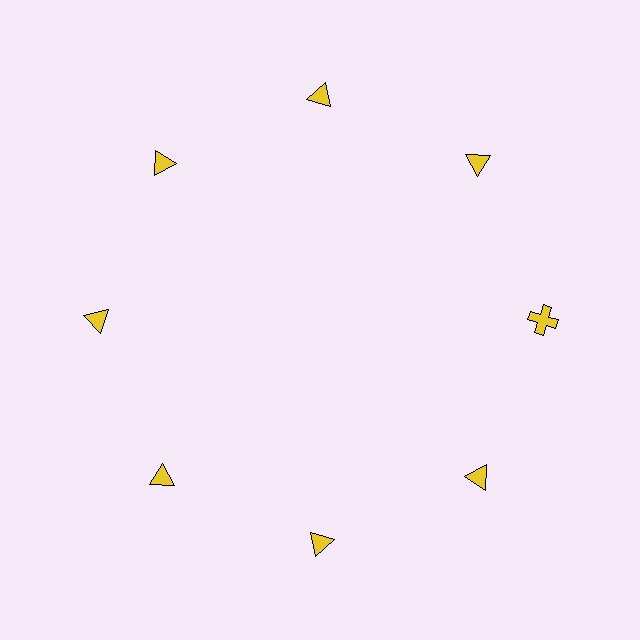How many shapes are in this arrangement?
There are 8 shapes arranged in a ring pattern.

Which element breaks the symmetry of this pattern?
The yellow cross at roughly the 3 o'clock position breaks the symmetry. All other shapes are yellow triangles.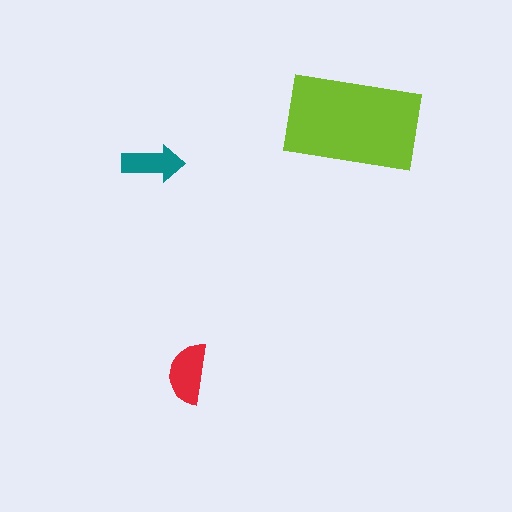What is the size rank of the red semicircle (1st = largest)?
2nd.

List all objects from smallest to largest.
The teal arrow, the red semicircle, the lime rectangle.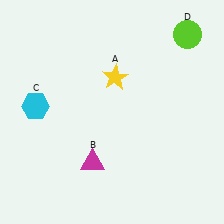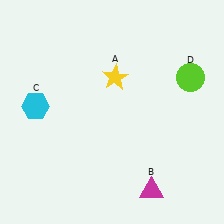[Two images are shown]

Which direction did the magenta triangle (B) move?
The magenta triangle (B) moved right.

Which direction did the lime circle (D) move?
The lime circle (D) moved down.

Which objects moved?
The objects that moved are: the magenta triangle (B), the lime circle (D).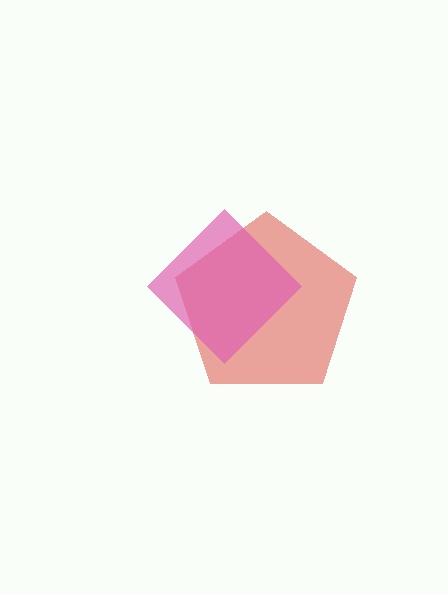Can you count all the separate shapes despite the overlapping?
Yes, there are 2 separate shapes.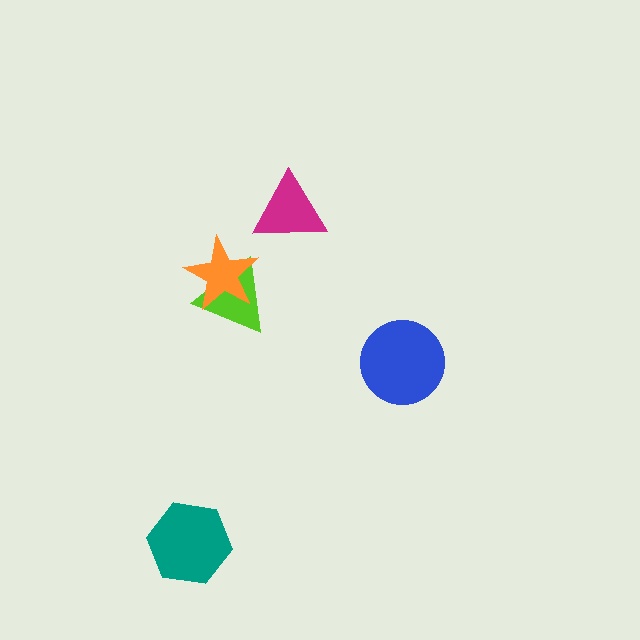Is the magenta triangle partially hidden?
No, no other shape covers it.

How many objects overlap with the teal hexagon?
0 objects overlap with the teal hexagon.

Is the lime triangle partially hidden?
Yes, it is partially covered by another shape.